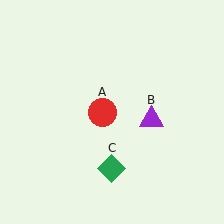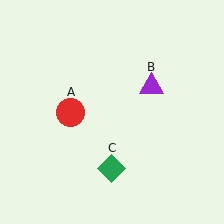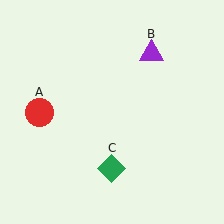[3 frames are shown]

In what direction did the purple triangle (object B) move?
The purple triangle (object B) moved up.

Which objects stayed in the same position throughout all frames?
Green diamond (object C) remained stationary.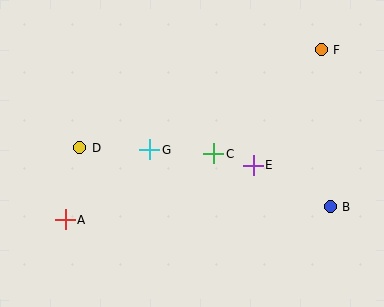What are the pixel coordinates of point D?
Point D is at (80, 148).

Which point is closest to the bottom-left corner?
Point A is closest to the bottom-left corner.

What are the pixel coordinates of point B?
Point B is at (330, 207).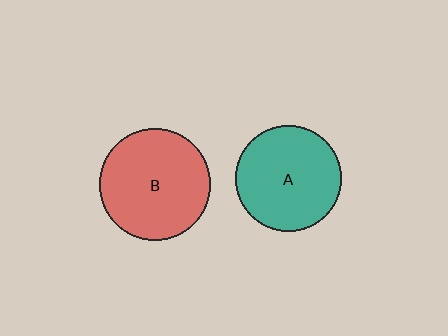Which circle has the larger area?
Circle B (red).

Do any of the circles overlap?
No, none of the circles overlap.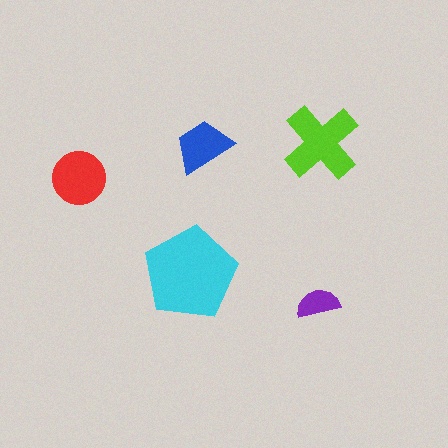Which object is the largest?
The cyan pentagon.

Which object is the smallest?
The purple semicircle.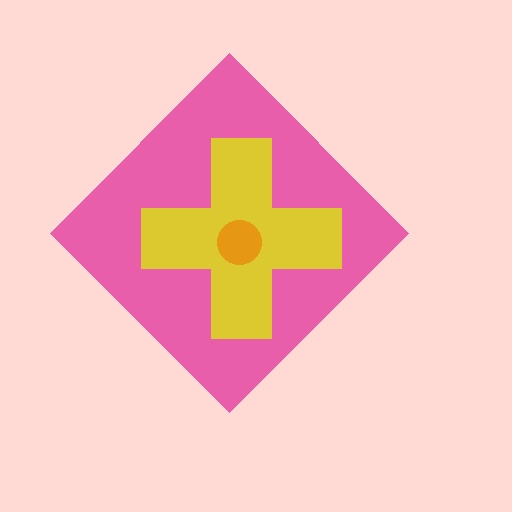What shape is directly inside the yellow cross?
The orange circle.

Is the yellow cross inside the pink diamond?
Yes.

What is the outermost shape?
The pink diamond.